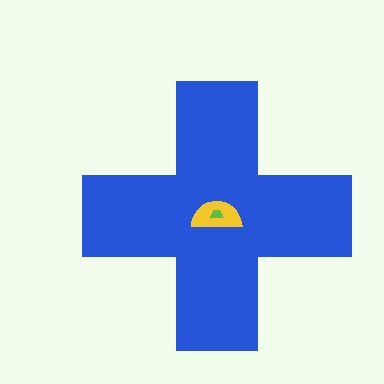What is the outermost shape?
The blue cross.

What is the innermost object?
The lime trapezoid.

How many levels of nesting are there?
3.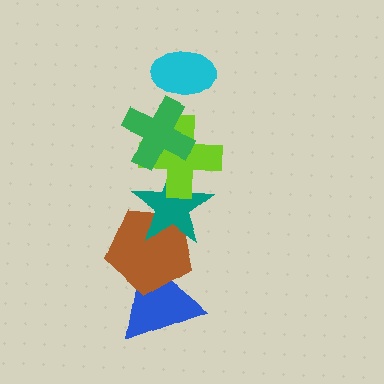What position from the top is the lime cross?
The lime cross is 3rd from the top.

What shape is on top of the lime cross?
The green cross is on top of the lime cross.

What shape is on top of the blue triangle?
The brown pentagon is on top of the blue triangle.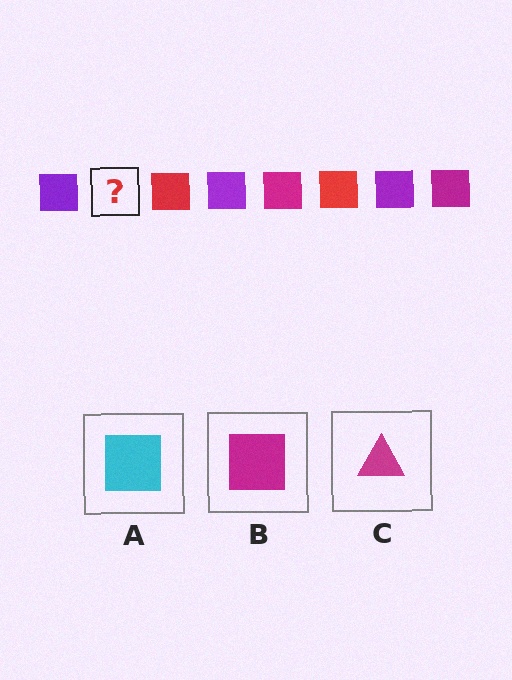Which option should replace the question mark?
Option B.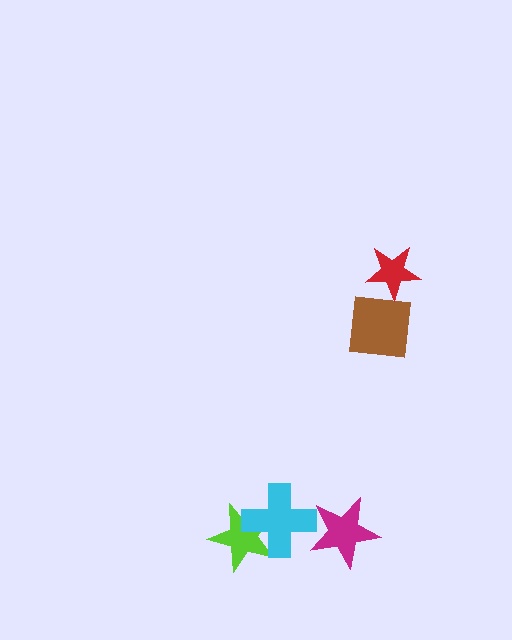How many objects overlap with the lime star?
1 object overlaps with the lime star.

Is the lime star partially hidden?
Yes, it is partially covered by another shape.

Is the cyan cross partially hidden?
No, no other shape covers it.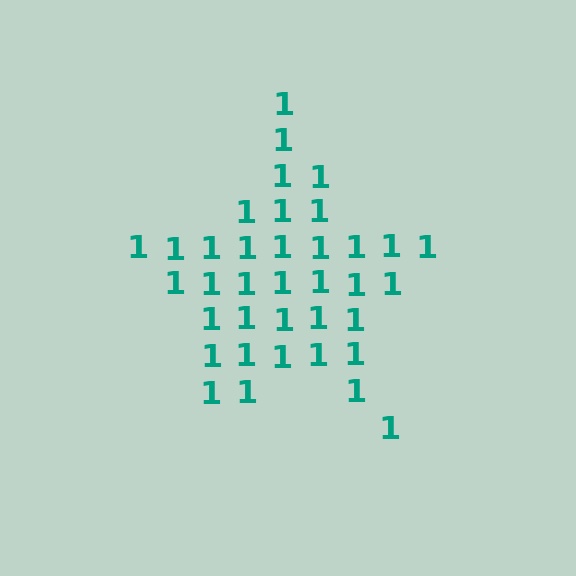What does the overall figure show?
The overall figure shows a star.